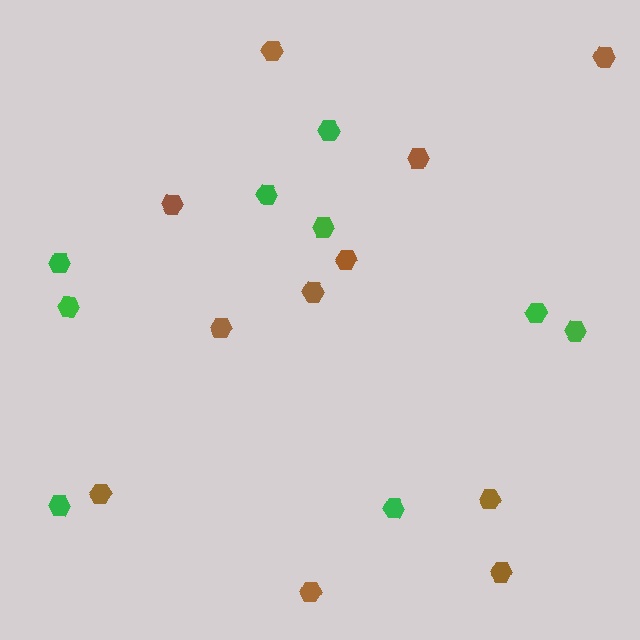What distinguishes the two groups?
There are 2 groups: one group of green hexagons (9) and one group of brown hexagons (11).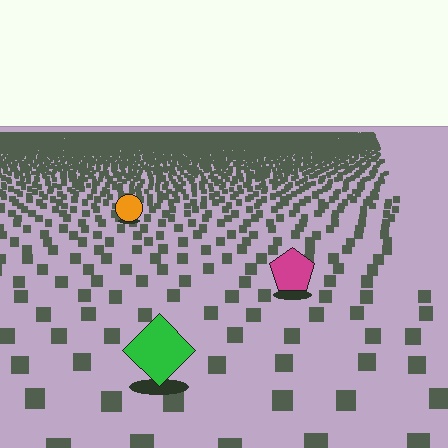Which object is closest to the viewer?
The green diamond is closest. The texture marks near it are larger and more spread out.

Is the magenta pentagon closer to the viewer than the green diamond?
No. The green diamond is closer — you can tell from the texture gradient: the ground texture is coarser near it.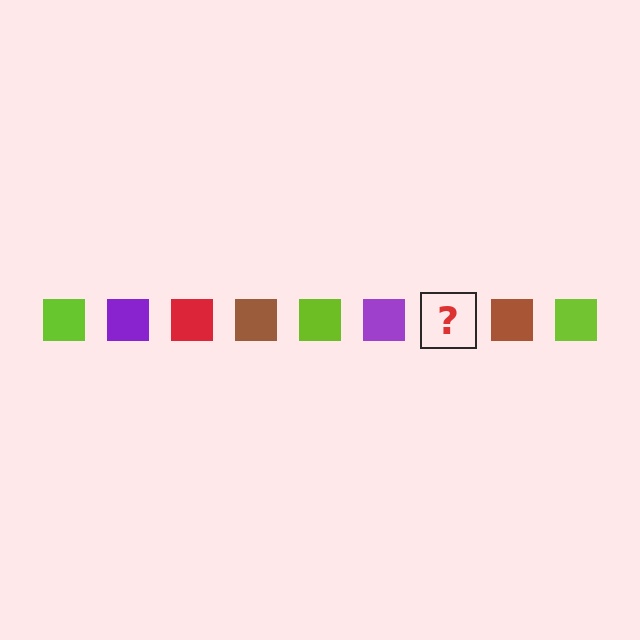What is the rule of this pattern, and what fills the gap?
The rule is that the pattern cycles through lime, purple, red, brown squares. The gap should be filled with a red square.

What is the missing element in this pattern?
The missing element is a red square.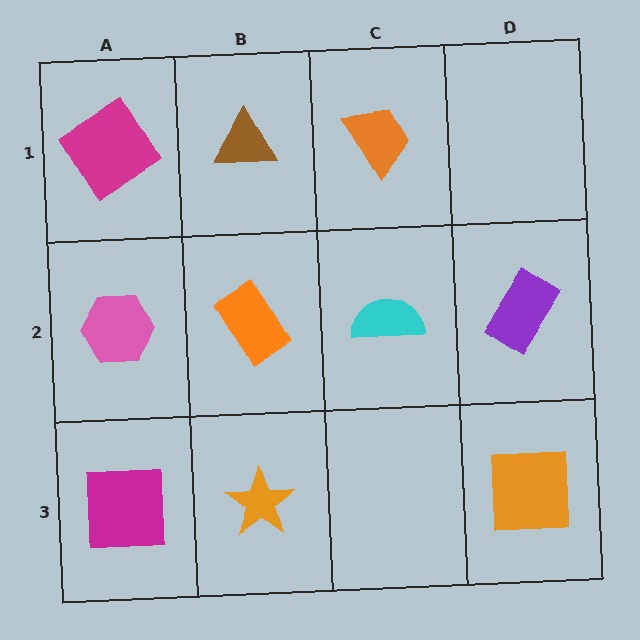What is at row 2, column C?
A cyan semicircle.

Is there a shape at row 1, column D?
No, that cell is empty.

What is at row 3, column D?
An orange square.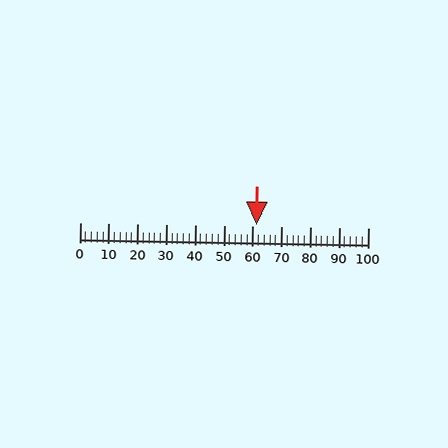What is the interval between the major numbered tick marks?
The major tick marks are spaced 10 units apart.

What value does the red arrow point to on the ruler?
The red arrow points to approximately 61.